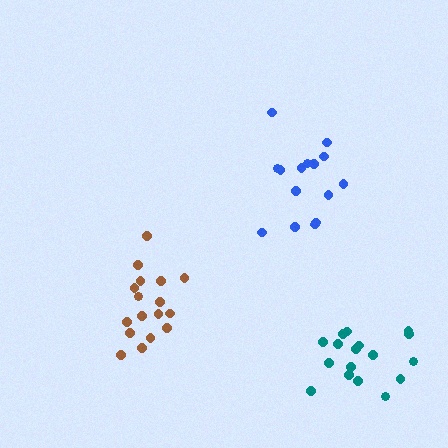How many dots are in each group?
Group 1: 17 dots, Group 2: 15 dots, Group 3: 17 dots (49 total).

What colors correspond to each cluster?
The clusters are colored: teal, blue, brown.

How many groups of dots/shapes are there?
There are 3 groups.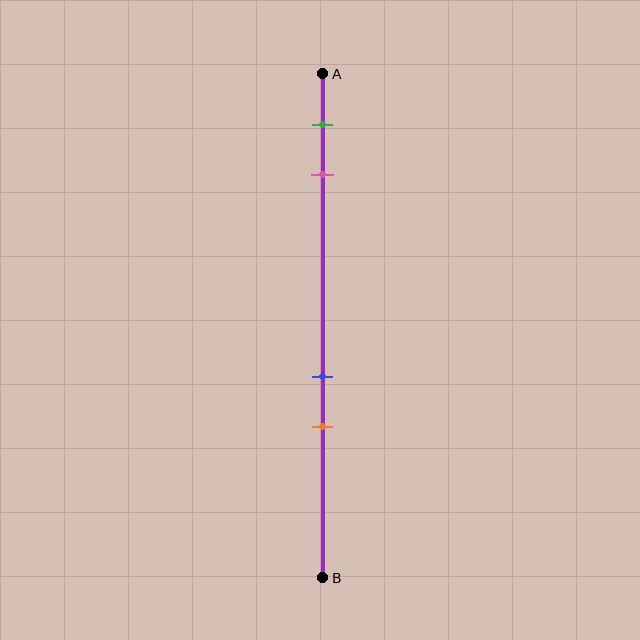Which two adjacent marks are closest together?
The blue and orange marks are the closest adjacent pair.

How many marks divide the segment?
There are 4 marks dividing the segment.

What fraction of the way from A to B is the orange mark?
The orange mark is approximately 70% (0.7) of the way from A to B.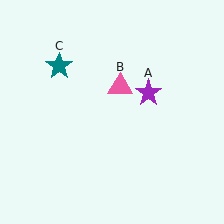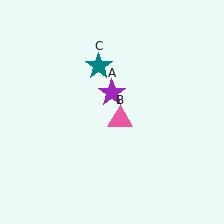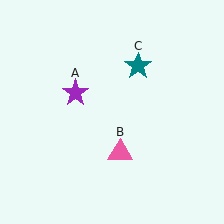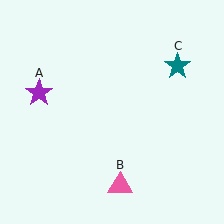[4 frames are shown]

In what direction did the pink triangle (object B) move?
The pink triangle (object B) moved down.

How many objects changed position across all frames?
3 objects changed position: purple star (object A), pink triangle (object B), teal star (object C).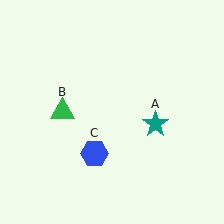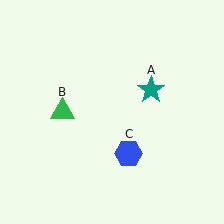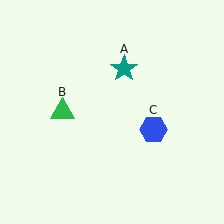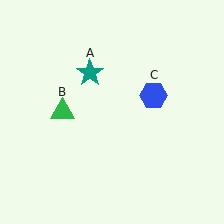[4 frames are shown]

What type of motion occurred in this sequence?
The teal star (object A), blue hexagon (object C) rotated counterclockwise around the center of the scene.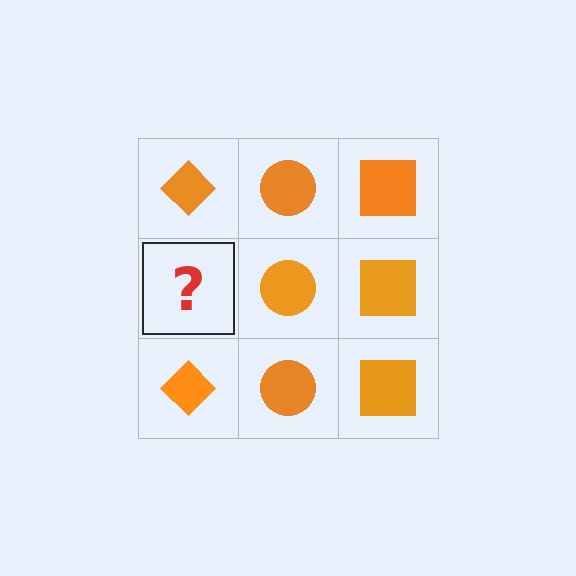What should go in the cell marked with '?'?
The missing cell should contain an orange diamond.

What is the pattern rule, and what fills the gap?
The rule is that each column has a consistent shape. The gap should be filled with an orange diamond.